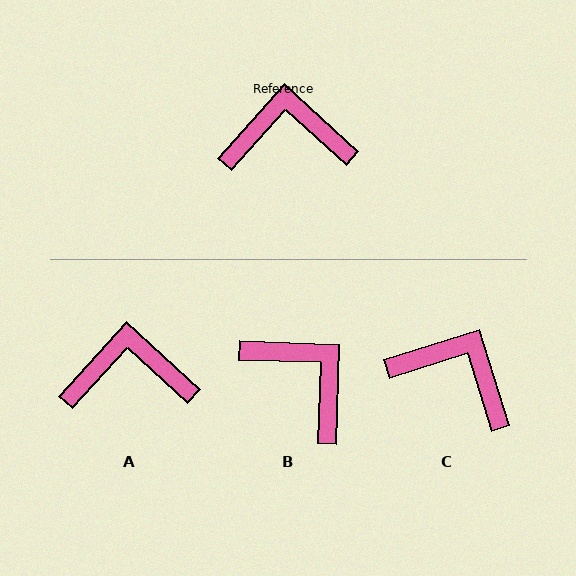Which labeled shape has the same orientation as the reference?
A.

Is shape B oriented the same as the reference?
No, it is off by about 49 degrees.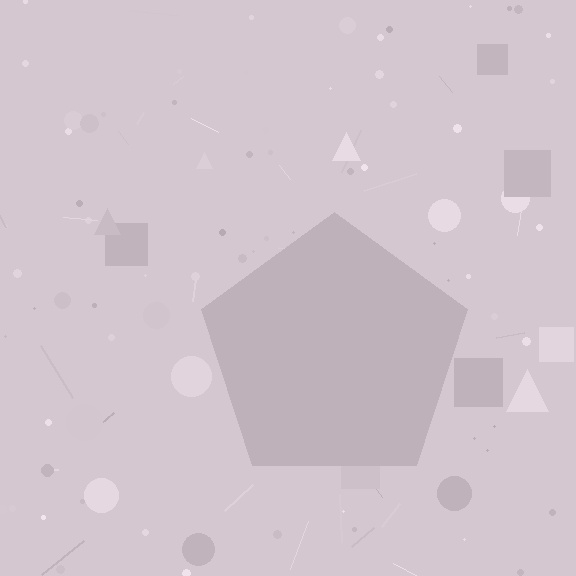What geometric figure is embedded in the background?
A pentagon is embedded in the background.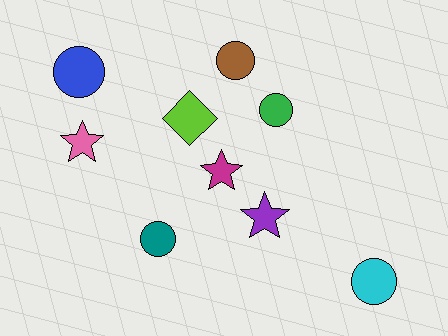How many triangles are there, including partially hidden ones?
There are no triangles.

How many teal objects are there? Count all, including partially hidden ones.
There is 1 teal object.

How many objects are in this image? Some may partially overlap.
There are 9 objects.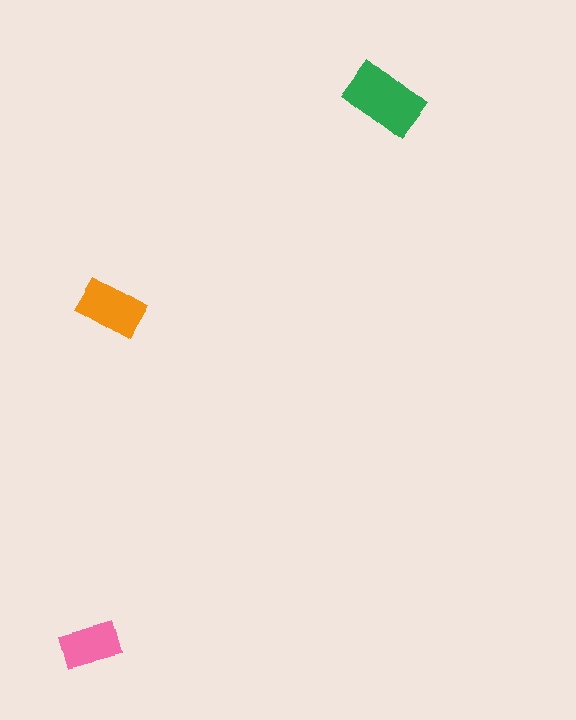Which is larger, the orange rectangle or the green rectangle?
The green one.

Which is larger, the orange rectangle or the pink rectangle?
The orange one.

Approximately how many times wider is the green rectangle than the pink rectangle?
About 1.5 times wider.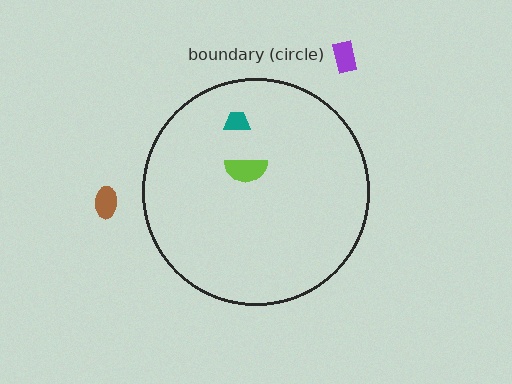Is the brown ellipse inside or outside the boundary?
Outside.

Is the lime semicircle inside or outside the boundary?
Inside.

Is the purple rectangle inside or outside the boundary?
Outside.